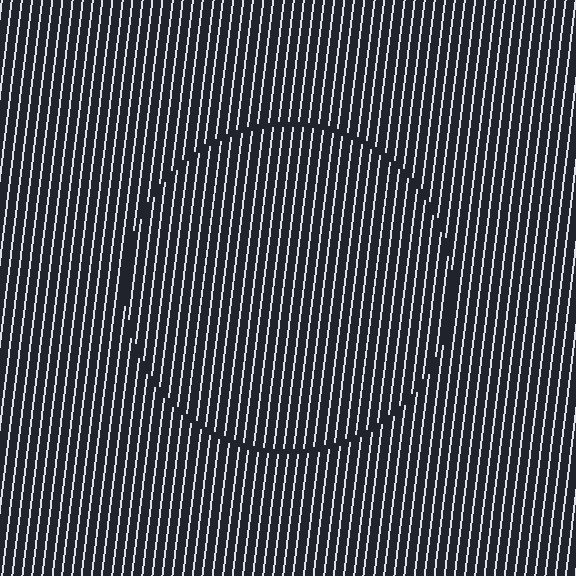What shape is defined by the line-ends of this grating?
An illusory circle. The interior of the shape contains the same grating, shifted by half a period — the contour is defined by the phase discontinuity where line-ends from the inner and outer gratings abut.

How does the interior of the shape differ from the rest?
The interior of the shape contains the same grating, shifted by half a period — the contour is defined by the phase discontinuity where line-ends from the inner and outer gratings abut.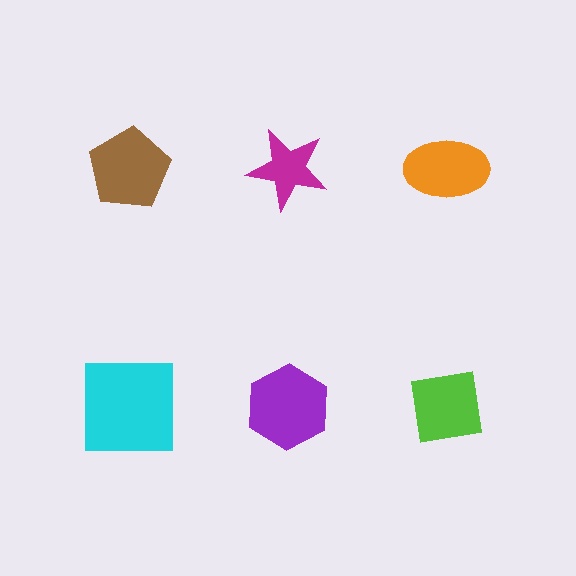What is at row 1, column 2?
A magenta star.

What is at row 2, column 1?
A cyan square.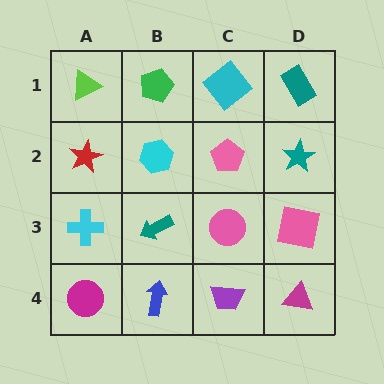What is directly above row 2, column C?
A cyan diamond.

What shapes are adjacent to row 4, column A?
A cyan cross (row 3, column A), a blue arrow (row 4, column B).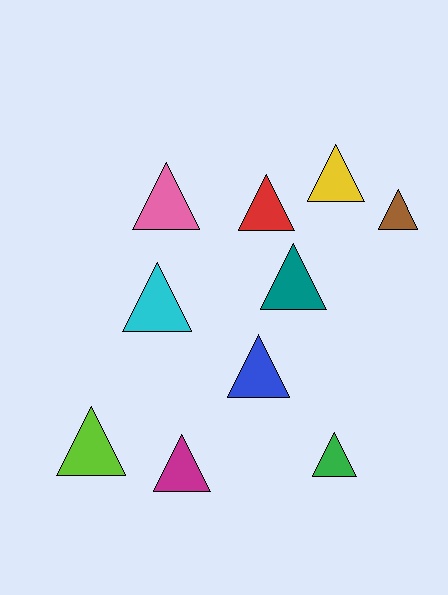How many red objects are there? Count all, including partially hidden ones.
There is 1 red object.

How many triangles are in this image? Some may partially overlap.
There are 10 triangles.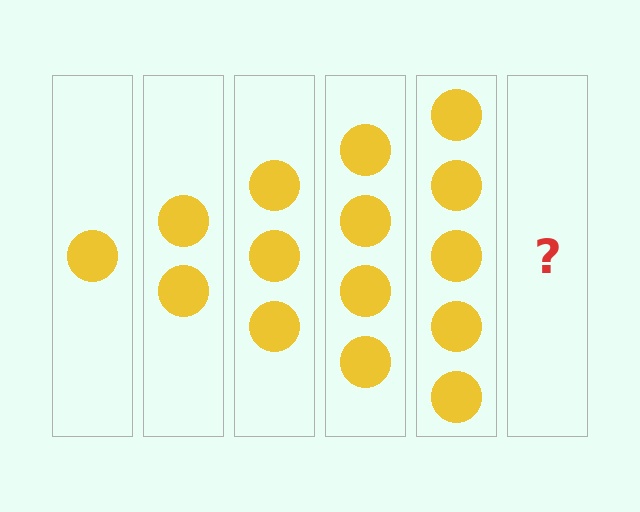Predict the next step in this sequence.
The next step is 6 circles.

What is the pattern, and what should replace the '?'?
The pattern is that each step adds one more circle. The '?' should be 6 circles.